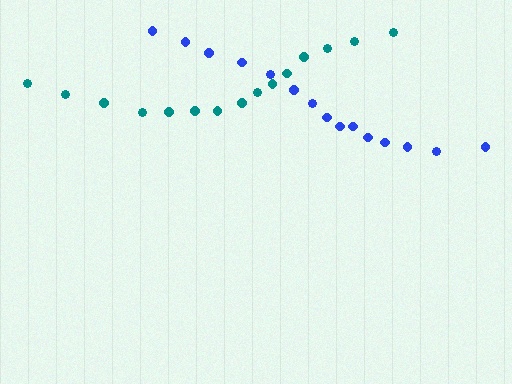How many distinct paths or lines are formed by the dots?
There are 2 distinct paths.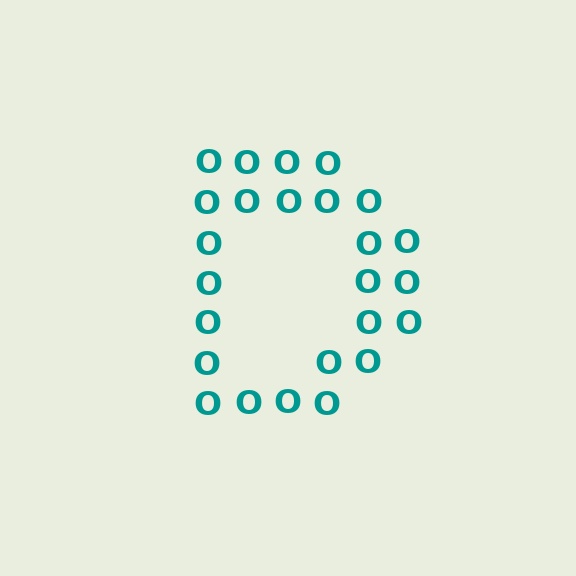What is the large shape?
The large shape is the letter D.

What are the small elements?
The small elements are letter O's.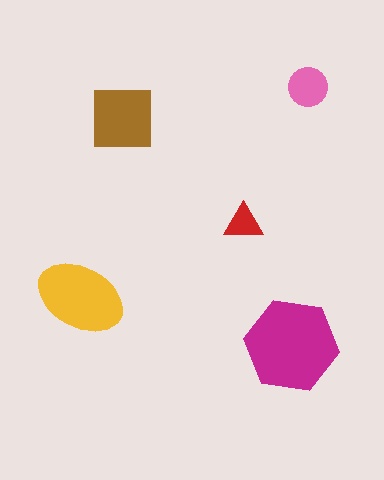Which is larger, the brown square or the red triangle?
The brown square.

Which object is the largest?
The magenta hexagon.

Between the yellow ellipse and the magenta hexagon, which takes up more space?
The magenta hexagon.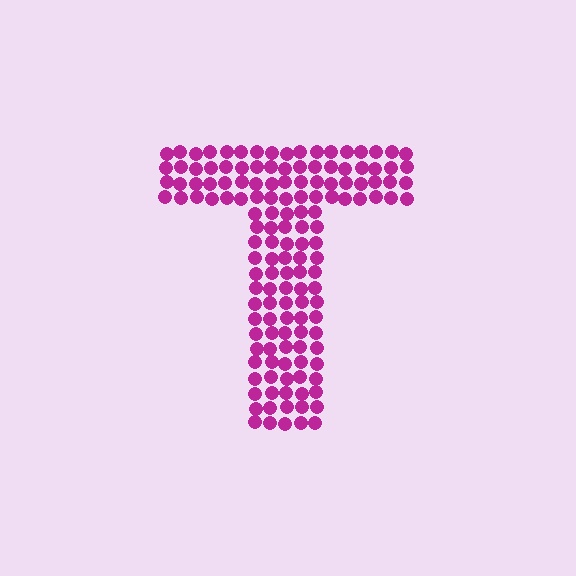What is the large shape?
The large shape is the letter T.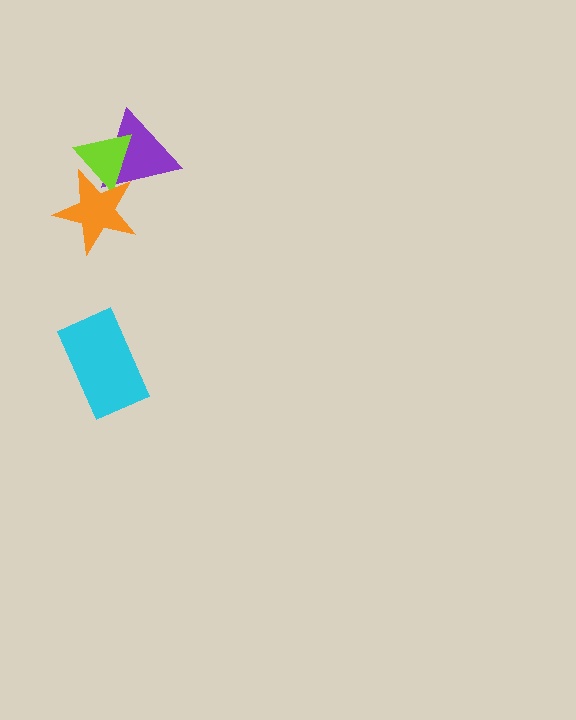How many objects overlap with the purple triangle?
2 objects overlap with the purple triangle.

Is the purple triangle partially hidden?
Yes, it is partially covered by another shape.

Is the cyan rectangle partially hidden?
No, no other shape covers it.